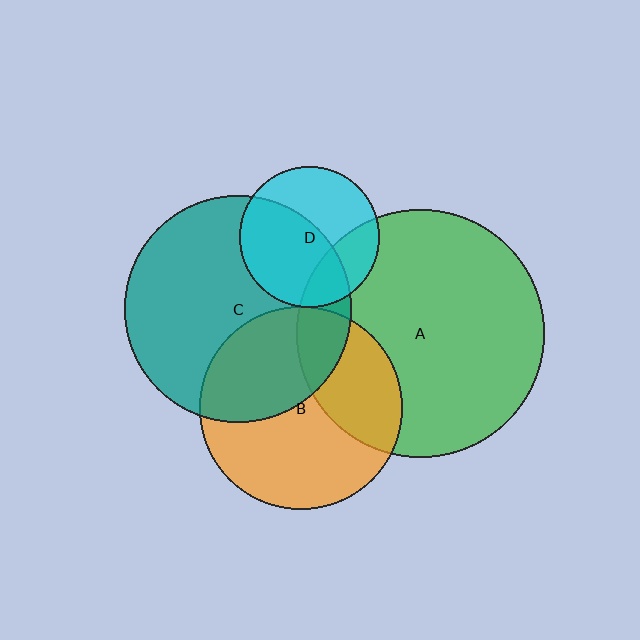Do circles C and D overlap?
Yes.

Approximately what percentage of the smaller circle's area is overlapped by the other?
Approximately 55%.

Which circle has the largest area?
Circle A (green).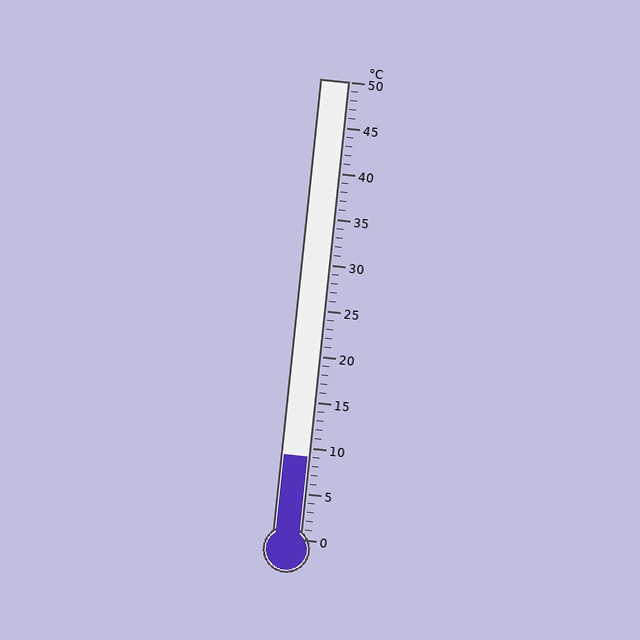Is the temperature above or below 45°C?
The temperature is below 45°C.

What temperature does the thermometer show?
The thermometer shows approximately 9°C.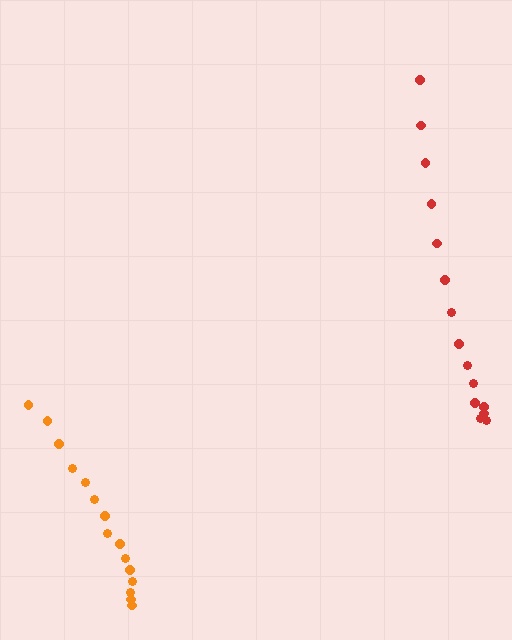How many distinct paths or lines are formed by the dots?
There are 2 distinct paths.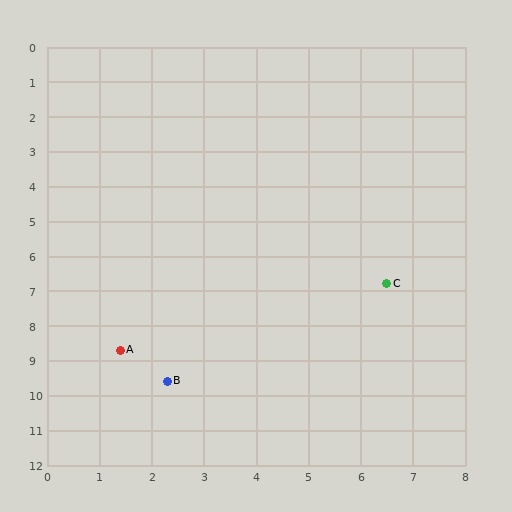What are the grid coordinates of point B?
Point B is at approximately (2.3, 9.6).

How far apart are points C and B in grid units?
Points C and B are about 5.0 grid units apart.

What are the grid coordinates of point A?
Point A is at approximately (1.4, 8.7).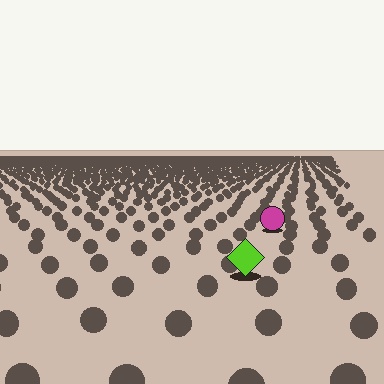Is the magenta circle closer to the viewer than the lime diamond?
No. The lime diamond is closer — you can tell from the texture gradient: the ground texture is coarser near it.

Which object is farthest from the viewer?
The magenta circle is farthest from the viewer. It appears smaller and the ground texture around it is denser.